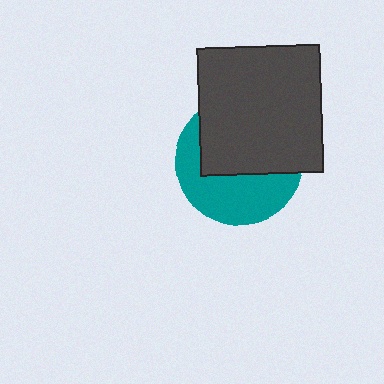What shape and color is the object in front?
The object in front is a dark gray rectangle.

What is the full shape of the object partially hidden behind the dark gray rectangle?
The partially hidden object is a teal circle.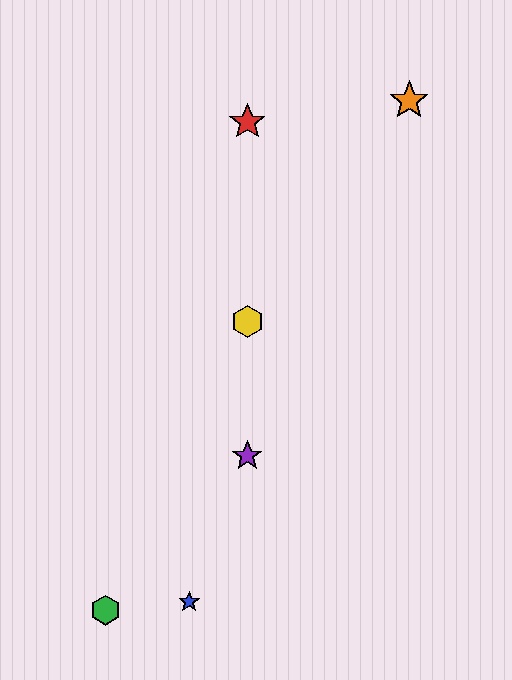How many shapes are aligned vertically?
3 shapes (the red star, the yellow hexagon, the purple star) are aligned vertically.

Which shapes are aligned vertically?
The red star, the yellow hexagon, the purple star are aligned vertically.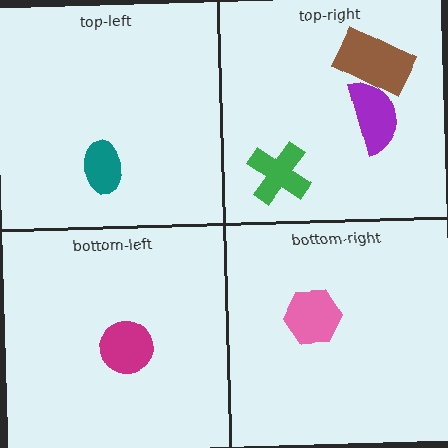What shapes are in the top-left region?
The teal ellipse.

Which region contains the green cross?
The top-right region.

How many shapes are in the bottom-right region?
1.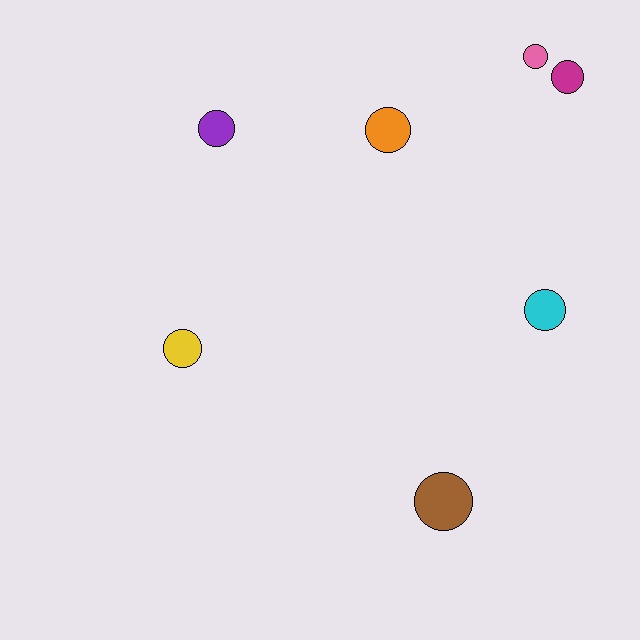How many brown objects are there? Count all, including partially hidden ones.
There is 1 brown object.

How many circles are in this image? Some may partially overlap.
There are 7 circles.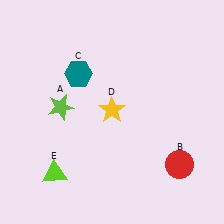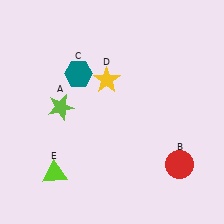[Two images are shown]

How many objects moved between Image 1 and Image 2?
1 object moved between the two images.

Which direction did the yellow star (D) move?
The yellow star (D) moved up.